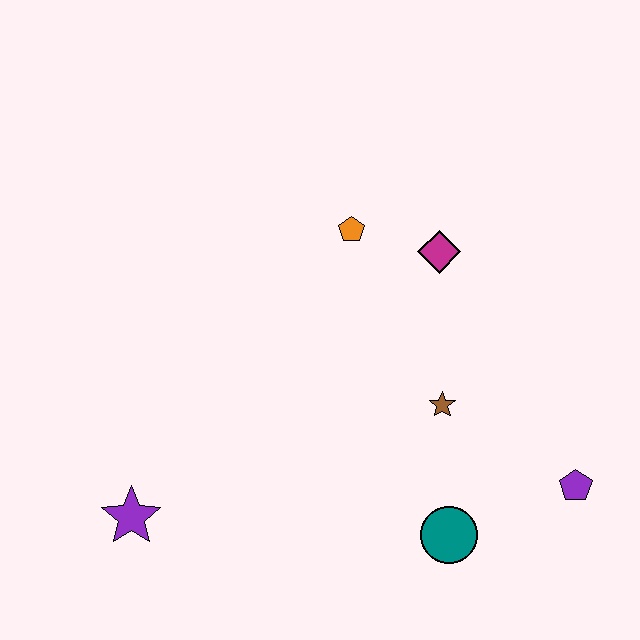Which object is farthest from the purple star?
The purple pentagon is farthest from the purple star.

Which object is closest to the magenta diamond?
The orange pentagon is closest to the magenta diamond.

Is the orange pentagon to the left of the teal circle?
Yes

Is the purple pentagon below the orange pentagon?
Yes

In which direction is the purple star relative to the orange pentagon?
The purple star is below the orange pentagon.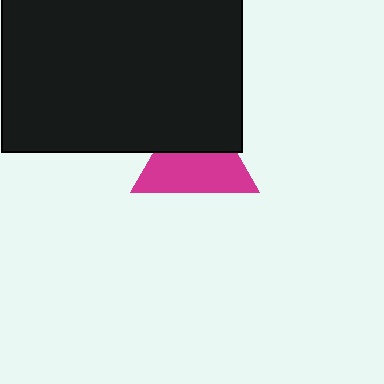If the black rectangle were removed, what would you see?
You would see the complete magenta triangle.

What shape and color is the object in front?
The object in front is a black rectangle.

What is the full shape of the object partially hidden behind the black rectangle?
The partially hidden object is a magenta triangle.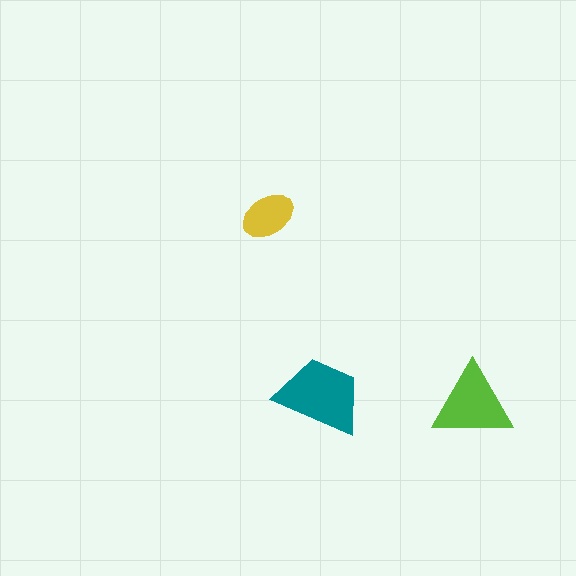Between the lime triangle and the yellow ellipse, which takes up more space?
The lime triangle.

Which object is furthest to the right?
The lime triangle is rightmost.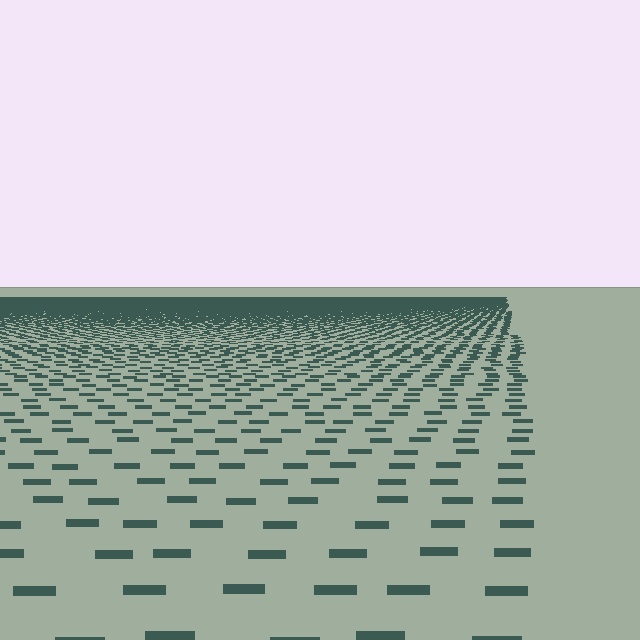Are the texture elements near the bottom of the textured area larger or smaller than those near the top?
Larger. Near the bottom, elements are closer to the viewer and appear at a bigger on-screen size.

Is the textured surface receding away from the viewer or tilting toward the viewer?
The surface is receding away from the viewer. Texture elements get smaller and denser toward the top.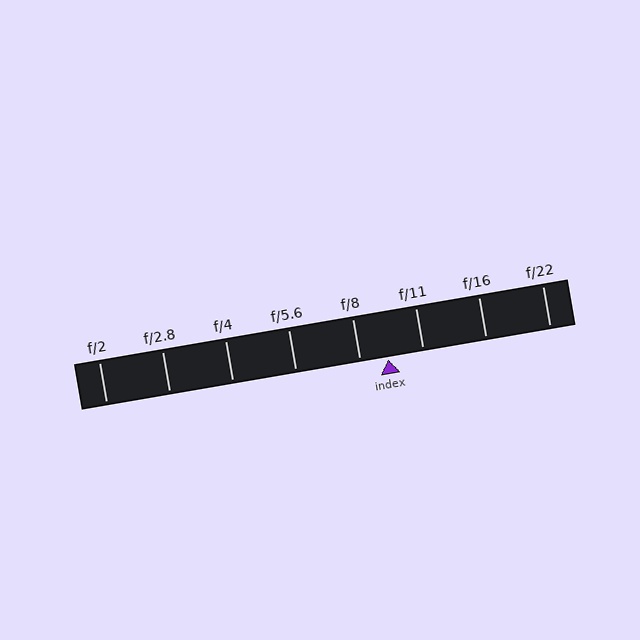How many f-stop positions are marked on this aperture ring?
There are 8 f-stop positions marked.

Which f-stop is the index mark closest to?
The index mark is closest to f/8.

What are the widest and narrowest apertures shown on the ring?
The widest aperture shown is f/2 and the narrowest is f/22.